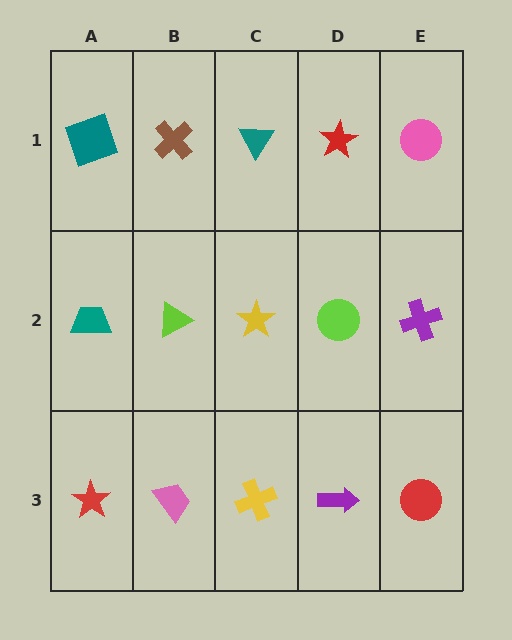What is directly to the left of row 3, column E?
A purple arrow.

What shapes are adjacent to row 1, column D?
A lime circle (row 2, column D), a teal triangle (row 1, column C), a pink circle (row 1, column E).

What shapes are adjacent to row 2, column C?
A teal triangle (row 1, column C), a yellow cross (row 3, column C), a lime triangle (row 2, column B), a lime circle (row 2, column D).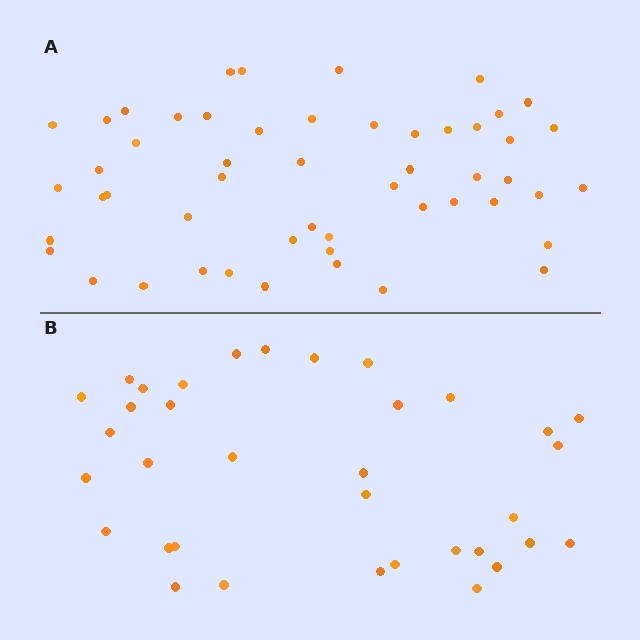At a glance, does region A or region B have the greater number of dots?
Region A (the top region) has more dots.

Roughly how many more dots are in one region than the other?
Region A has approximately 15 more dots than region B.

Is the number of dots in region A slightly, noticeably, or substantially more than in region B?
Region A has substantially more. The ratio is roughly 1.5 to 1.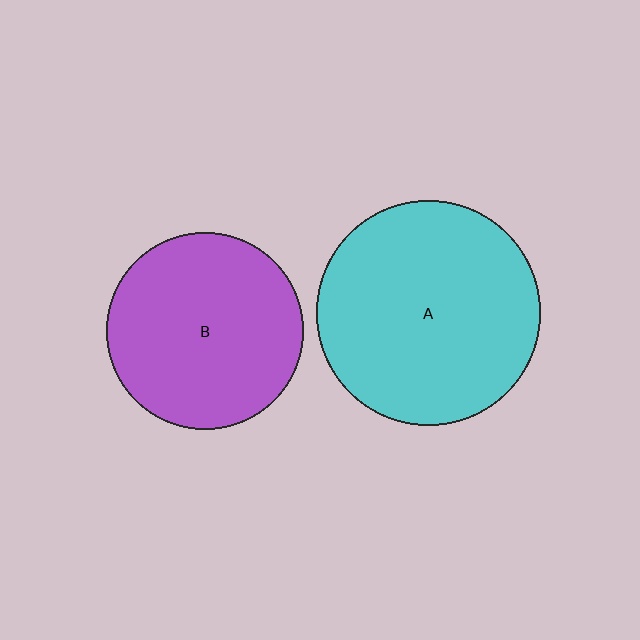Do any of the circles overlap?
No, none of the circles overlap.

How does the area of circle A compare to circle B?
Approximately 1.3 times.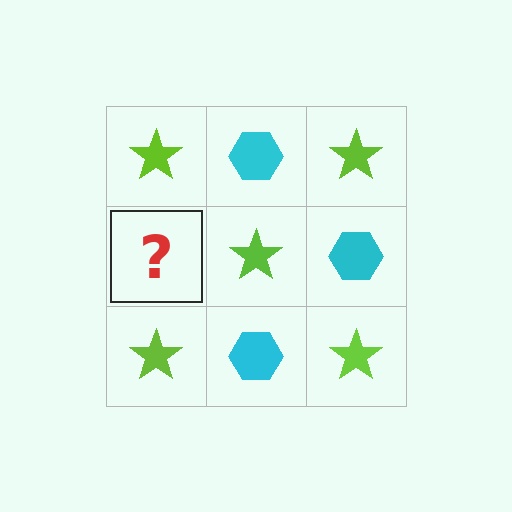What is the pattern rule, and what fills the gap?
The rule is that it alternates lime star and cyan hexagon in a checkerboard pattern. The gap should be filled with a cyan hexagon.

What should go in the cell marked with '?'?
The missing cell should contain a cyan hexagon.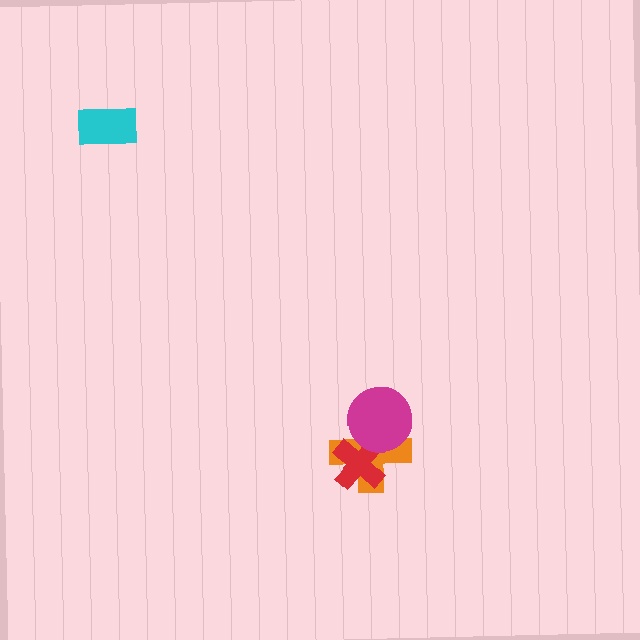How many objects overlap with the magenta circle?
2 objects overlap with the magenta circle.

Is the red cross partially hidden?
Yes, it is partially covered by another shape.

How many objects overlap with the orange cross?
2 objects overlap with the orange cross.